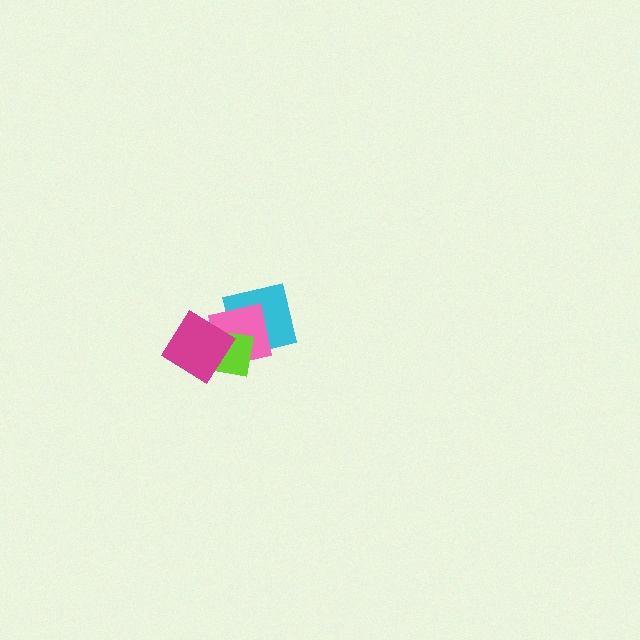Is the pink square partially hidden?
Yes, it is partially covered by another shape.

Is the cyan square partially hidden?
Yes, it is partially covered by another shape.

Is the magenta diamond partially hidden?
No, no other shape covers it.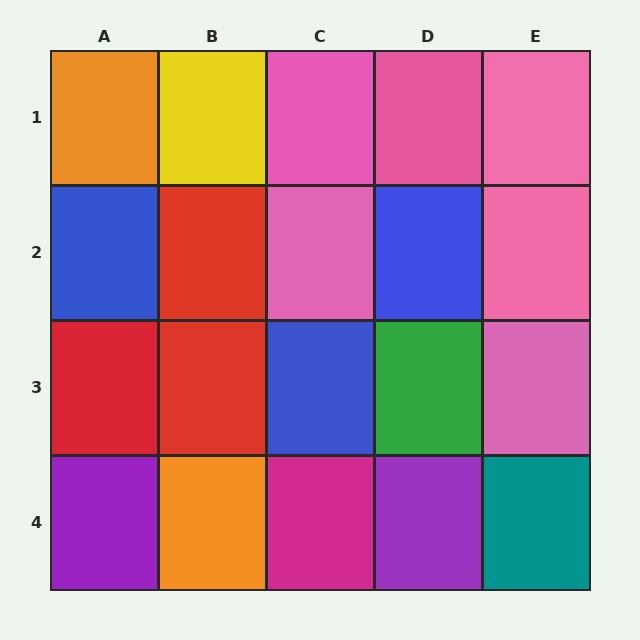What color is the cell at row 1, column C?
Pink.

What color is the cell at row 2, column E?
Pink.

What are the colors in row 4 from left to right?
Purple, orange, magenta, purple, teal.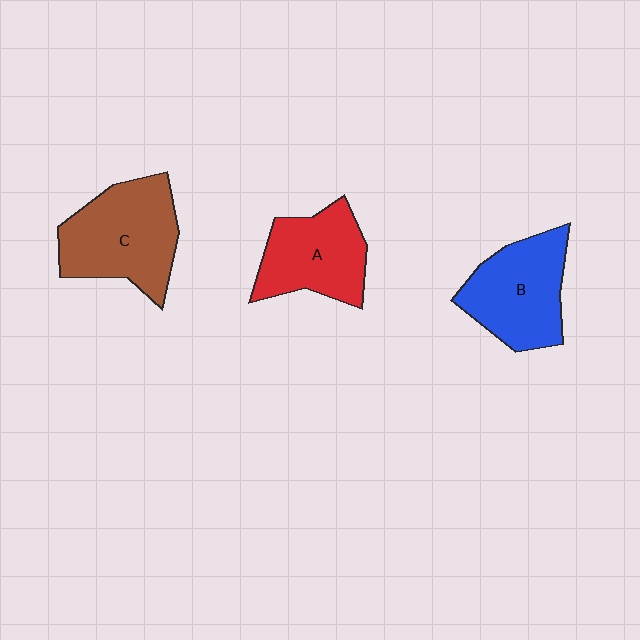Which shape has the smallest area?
Shape A (red).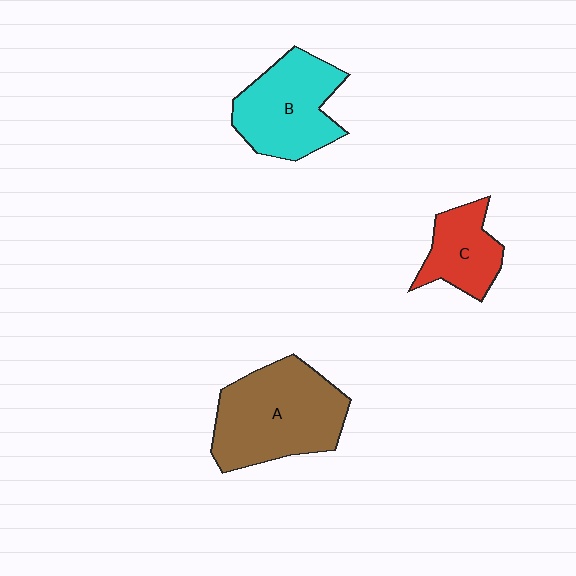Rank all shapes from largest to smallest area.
From largest to smallest: A (brown), B (cyan), C (red).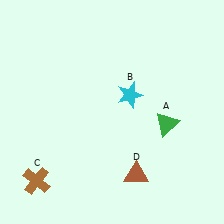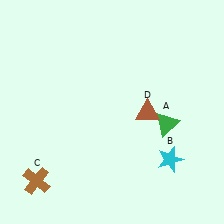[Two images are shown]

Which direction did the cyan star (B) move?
The cyan star (B) moved down.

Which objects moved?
The objects that moved are: the cyan star (B), the brown triangle (D).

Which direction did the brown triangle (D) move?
The brown triangle (D) moved up.